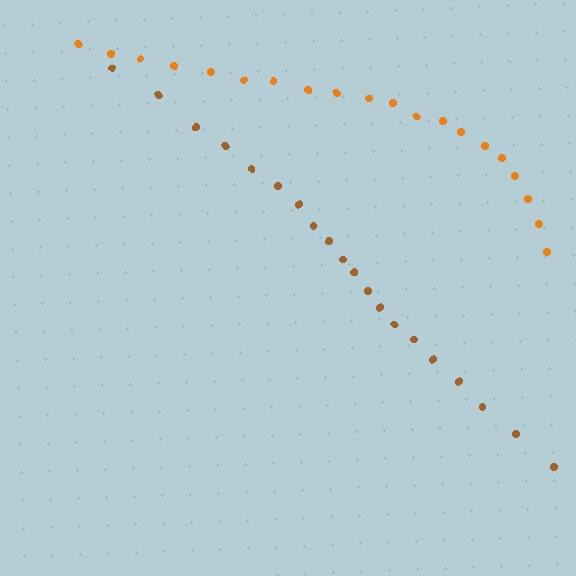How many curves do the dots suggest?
There are 2 distinct paths.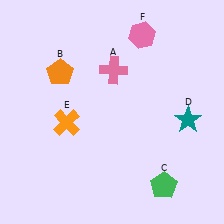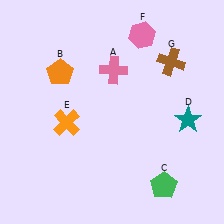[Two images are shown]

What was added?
A brown cross (G) was added in Image 2.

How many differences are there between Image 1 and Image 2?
There is 1 difference between the two images.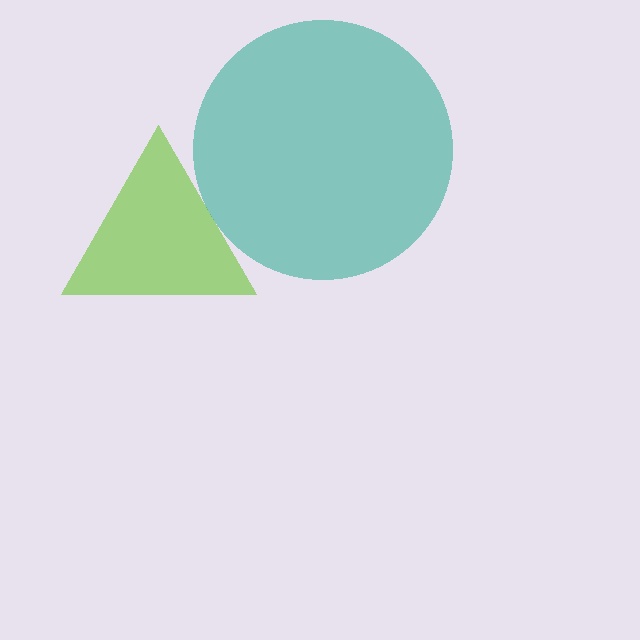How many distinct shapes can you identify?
There are 2 distinct shapes: a lime triangle, a teal circle.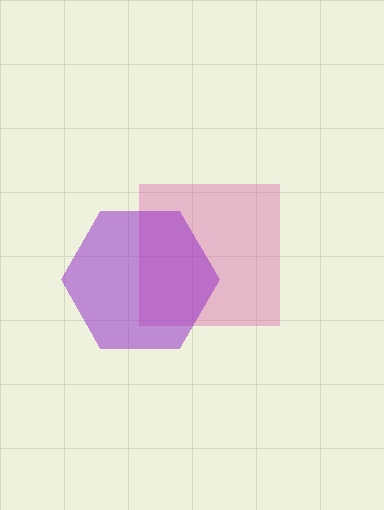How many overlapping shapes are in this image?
There are 2 overlapping shapes in the image.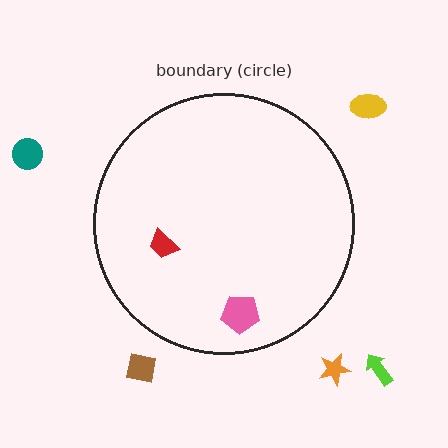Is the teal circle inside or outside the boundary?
Outside.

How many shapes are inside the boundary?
2 inside, 5 outside.